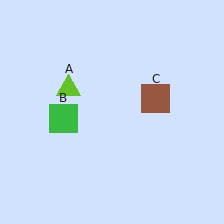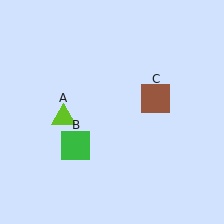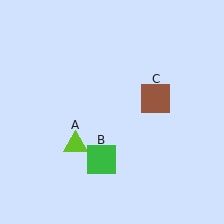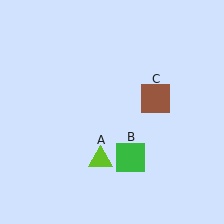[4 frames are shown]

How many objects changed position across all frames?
2 objects changed position: lime triangle (object A), green square (object B).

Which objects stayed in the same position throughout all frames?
Brown square (object C) remained stationary.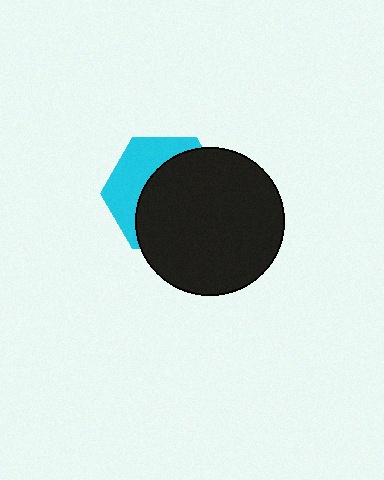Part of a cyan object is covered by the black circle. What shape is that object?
It is a hexagon.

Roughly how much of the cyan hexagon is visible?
A small part of it is visible (roughly 37%).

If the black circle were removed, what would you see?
You would see the complete cyan hexagon.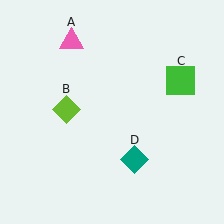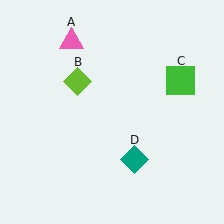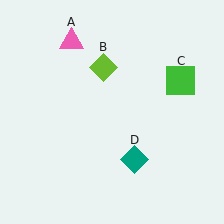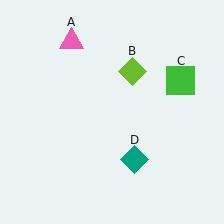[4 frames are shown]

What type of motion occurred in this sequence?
The lime diamond (object B) rotated clockwise around the center of the scene.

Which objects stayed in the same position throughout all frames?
Pink triangle (object A) and green square (object C) and teal diamond (object D) remained stationary.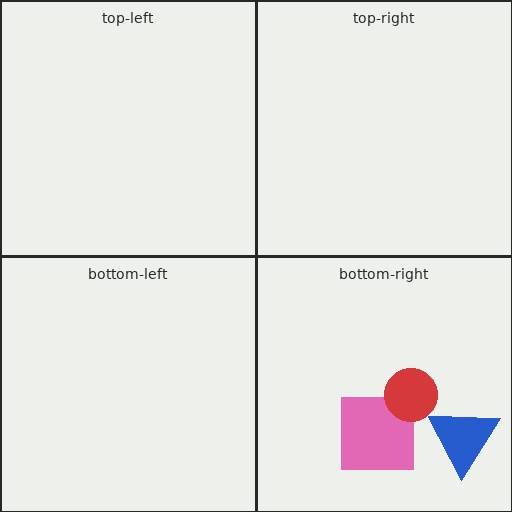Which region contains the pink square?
The bottom-right region.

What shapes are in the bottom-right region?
The pink square, the red circle, the blue triangle.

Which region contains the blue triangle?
The bottom-right region.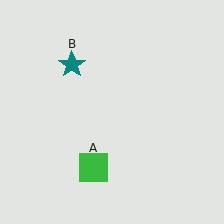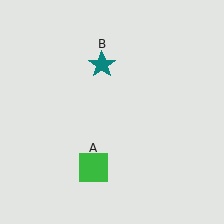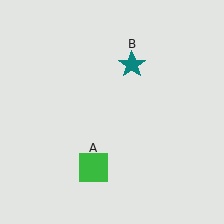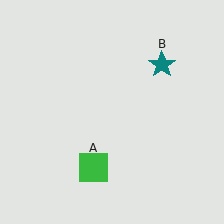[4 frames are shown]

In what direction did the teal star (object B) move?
The teal star (object B) moved right.